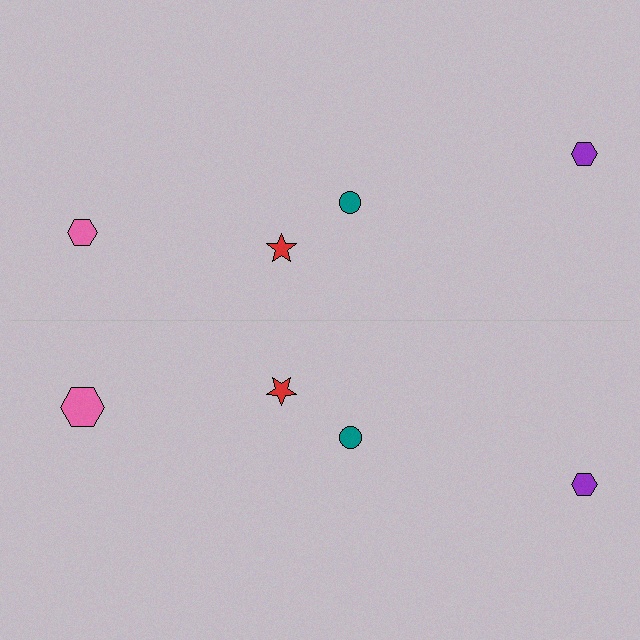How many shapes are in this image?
There are 8 shapes in this image.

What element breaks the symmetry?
The pink hexagon on the bottom side has a different size than its mirror counterpart.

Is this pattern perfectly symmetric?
No, the pattern is not perfectly symmetric. The pink hexagon on the bottom side has a different size than its mirror counterpart.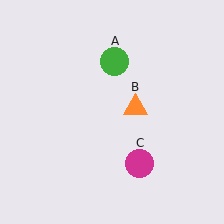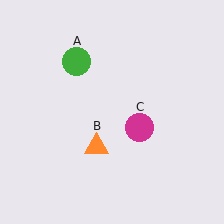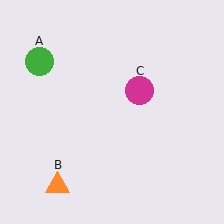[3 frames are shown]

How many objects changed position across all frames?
3 objects changed position: green circle (object A), orange triangle (object B), magenta circle (object C).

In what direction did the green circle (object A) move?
The green circle (object A) moved left.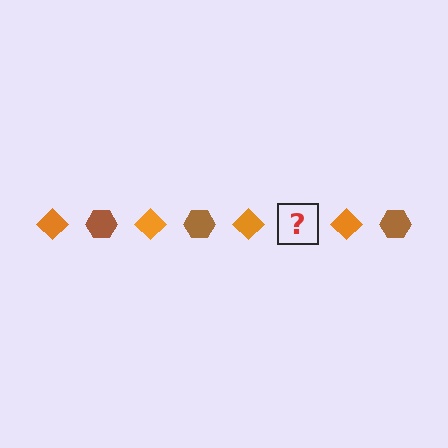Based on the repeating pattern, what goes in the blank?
The blank should be a brown hexagon.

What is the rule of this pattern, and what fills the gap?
The rule is that the pattern alternates between orange diamond and brown hexagon. The gap should be filled with a brown hexagon.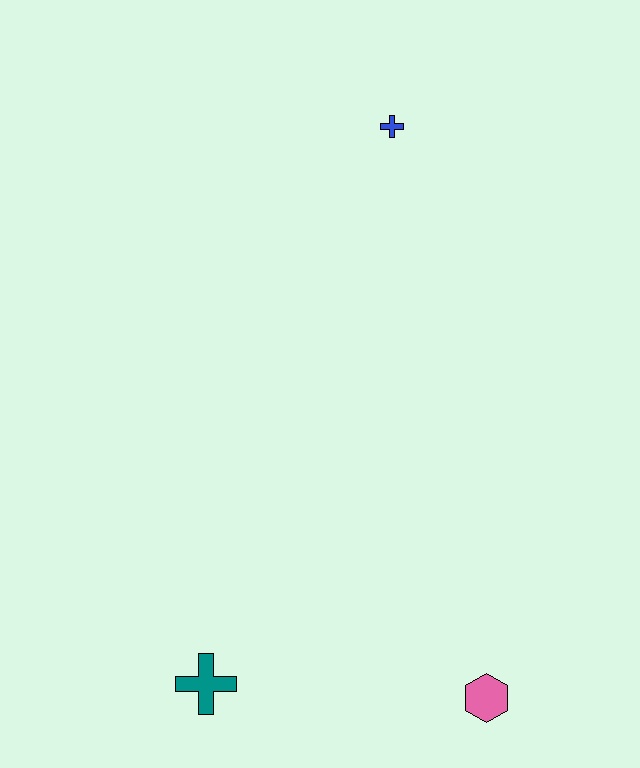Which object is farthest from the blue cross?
The teal cross is farthest from the blue cross.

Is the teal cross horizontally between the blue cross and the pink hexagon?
No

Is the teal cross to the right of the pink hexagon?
No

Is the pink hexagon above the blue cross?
No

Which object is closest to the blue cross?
The pink hexagon is closest to the blue cross.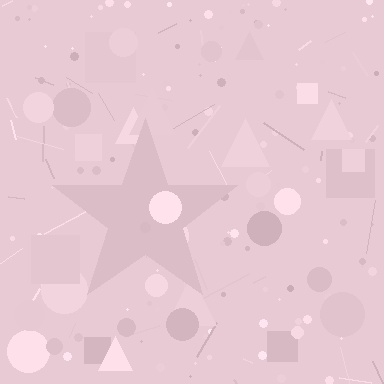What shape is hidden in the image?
A star is hidden in the image.